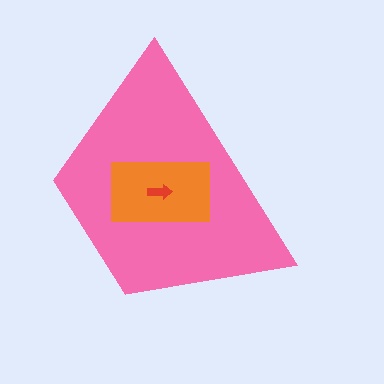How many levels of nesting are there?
3.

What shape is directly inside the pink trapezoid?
The orange rectangle.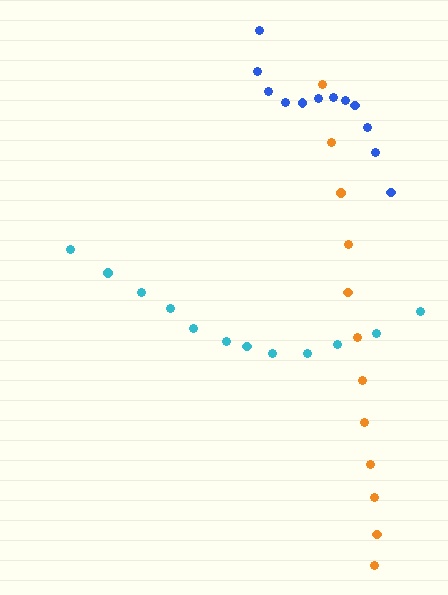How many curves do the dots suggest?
There are 3 distinct paths.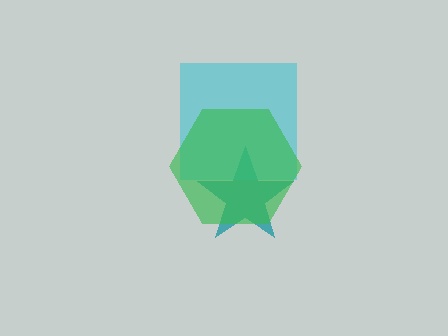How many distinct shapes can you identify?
There are 3 distinct shapes: a teal star, a cyan square, a green hexagon.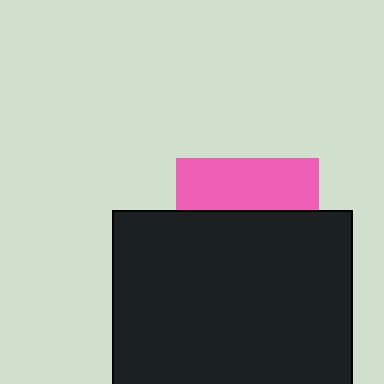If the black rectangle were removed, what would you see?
You would see the complete pink square.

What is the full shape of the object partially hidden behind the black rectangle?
The partially hidden object is a pink square.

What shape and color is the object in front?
The object in front is a black rectangle.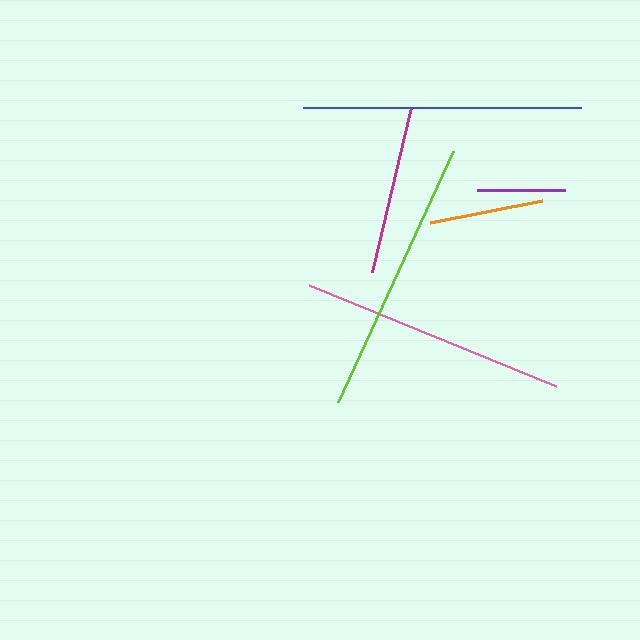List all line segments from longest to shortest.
From longest to shortest: blue, lime, pink, magenta, orange, purple.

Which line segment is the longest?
The blue line is the longest at approximately 278 pixels.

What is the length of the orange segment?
The orange segment is approximately 114 pixels long.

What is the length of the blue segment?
The blue segment is approximately 278 pixels long.